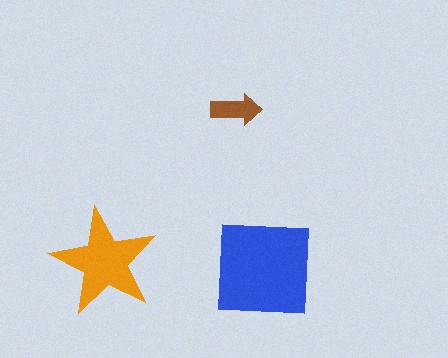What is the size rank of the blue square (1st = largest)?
1st.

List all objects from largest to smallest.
The blue square, the orange star, the brown arrow.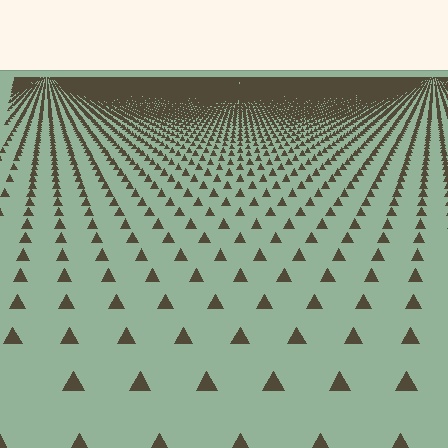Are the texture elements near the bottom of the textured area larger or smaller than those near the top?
Larger. Near the bottom, elements are closer to the viewer and appear at a bigger on-screen size.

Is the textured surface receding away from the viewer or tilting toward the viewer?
The surface is receding away from the viewer. Texture elements get smaller and denser toward the top.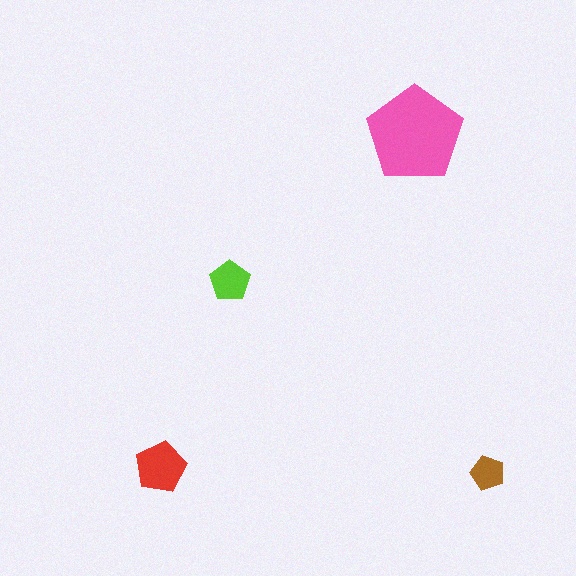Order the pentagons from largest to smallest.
the pink one, the red one, the lime one, the brown one.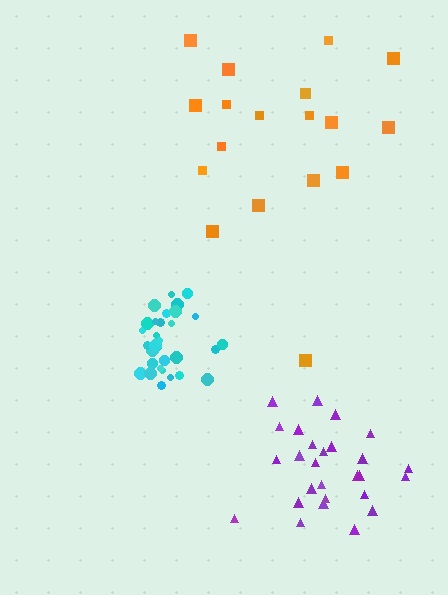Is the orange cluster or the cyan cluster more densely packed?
Cyan.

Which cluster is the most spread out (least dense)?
Orange.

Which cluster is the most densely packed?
Cyan.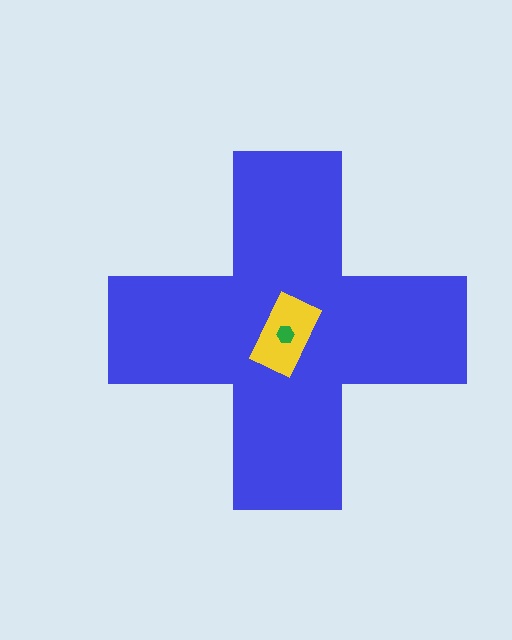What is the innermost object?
The green hexagon.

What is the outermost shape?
The blue cross.